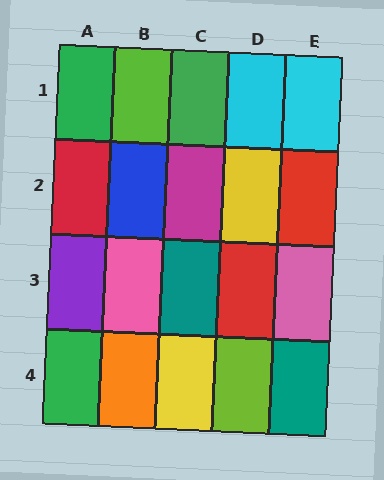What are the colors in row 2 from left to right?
Red, blue, magenta, yellow, red.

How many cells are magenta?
1 cell is magenta.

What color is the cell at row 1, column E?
Cyan.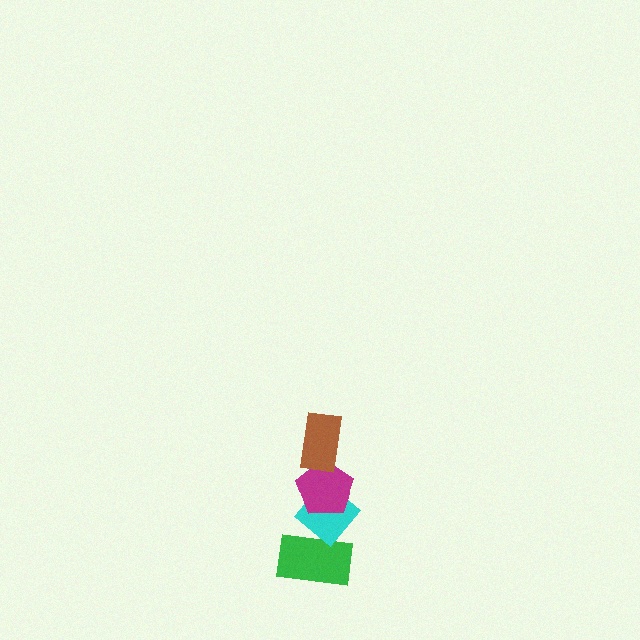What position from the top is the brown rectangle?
The brown rectangle is 1st from the top.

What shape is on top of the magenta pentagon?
The brown rectangle is on top of the magenta pentagon.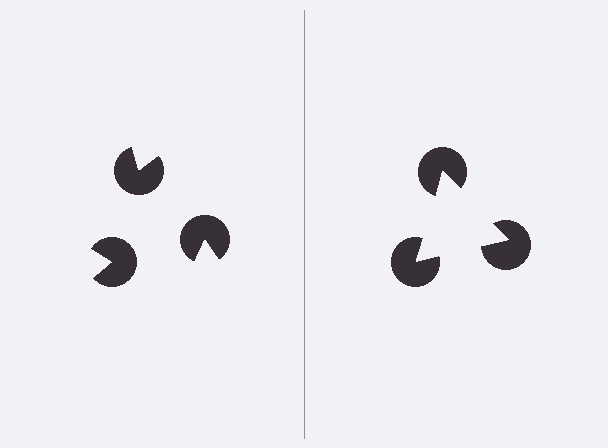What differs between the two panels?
The pac-man discs are positioned identically on both sides; only the wedge orientations differ. On the right they align to a triangle; on the left they are misaligned.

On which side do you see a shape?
An illusory triangle appears on the right side. On the left side the wedge cuts are rotated, so no coherent shape forms.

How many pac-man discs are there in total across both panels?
6 — 3 on each side.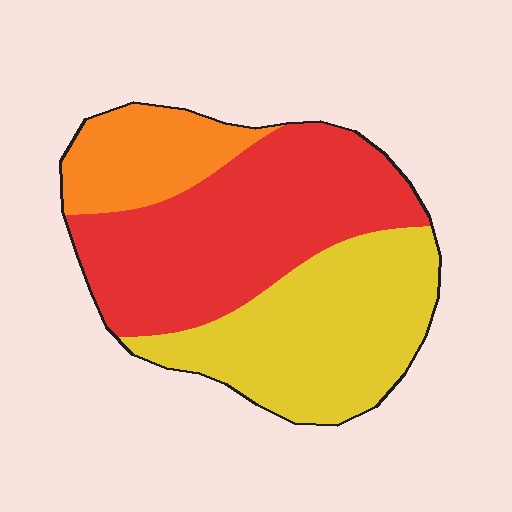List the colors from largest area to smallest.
From largest to smallest: red, yellow, orange.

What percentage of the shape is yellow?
Yellow covers roughly 40% of the shape.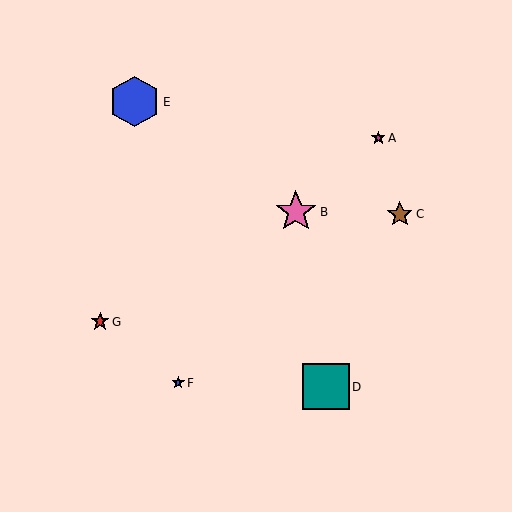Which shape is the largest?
The blue hexagon (labeled E) is the largest.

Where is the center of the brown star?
The center of the brown star is at (400, 214).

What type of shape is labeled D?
Shape D is a teal square.